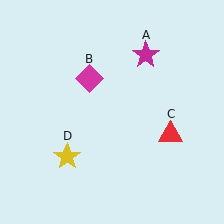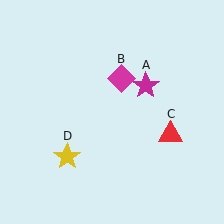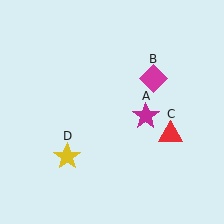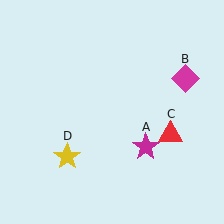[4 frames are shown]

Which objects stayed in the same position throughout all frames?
Red triangle (object C) and yellow star (object D) remained stationary.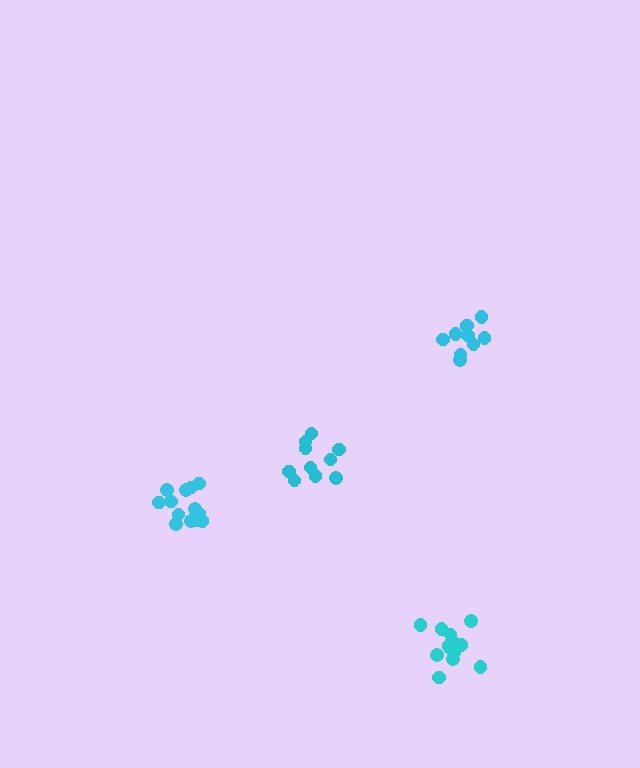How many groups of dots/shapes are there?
There are 4 groups.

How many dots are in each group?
Group 1: 14 dots, Group 2: 10 dots, Group 3: 10 dots, Group 4: 14 dots (48 total).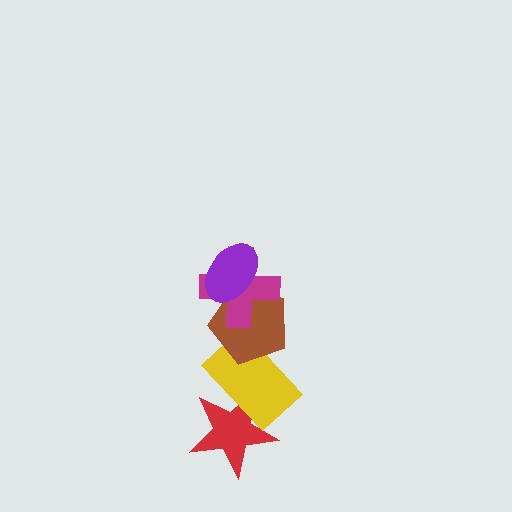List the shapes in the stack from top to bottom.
From top to bottom: the purple ellipse, the magenta cross, the brown pentagon, the yellow rectangle, the red star.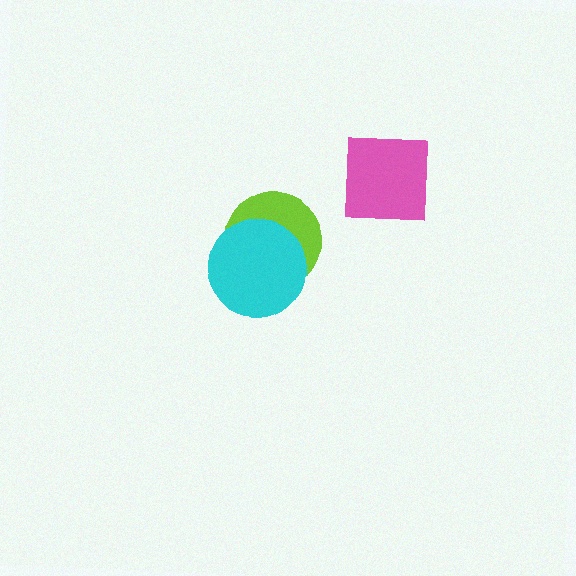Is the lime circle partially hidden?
Yes, it is partially covered by another shape.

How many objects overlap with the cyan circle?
1 object overlaps with the cyan circle.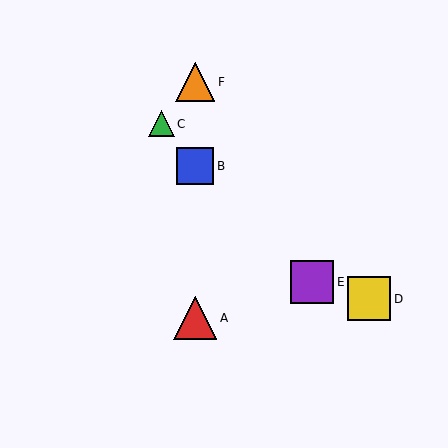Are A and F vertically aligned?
Yes, both are at x≈195.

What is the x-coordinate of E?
Object E is at x≈312.